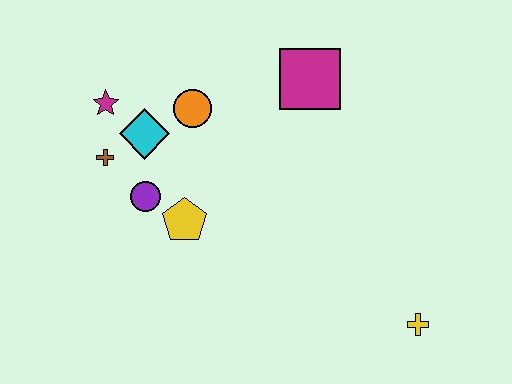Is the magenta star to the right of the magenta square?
No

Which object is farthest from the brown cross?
The yellow cross is farthest from the brown cross.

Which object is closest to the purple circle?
The yellow pentagon is closest to the purple circle.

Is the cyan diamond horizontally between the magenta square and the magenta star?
Yes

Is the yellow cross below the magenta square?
Yes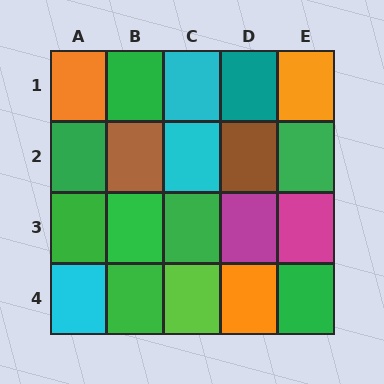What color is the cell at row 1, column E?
Orange.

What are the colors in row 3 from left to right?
Green, green, green, magenta, magenta.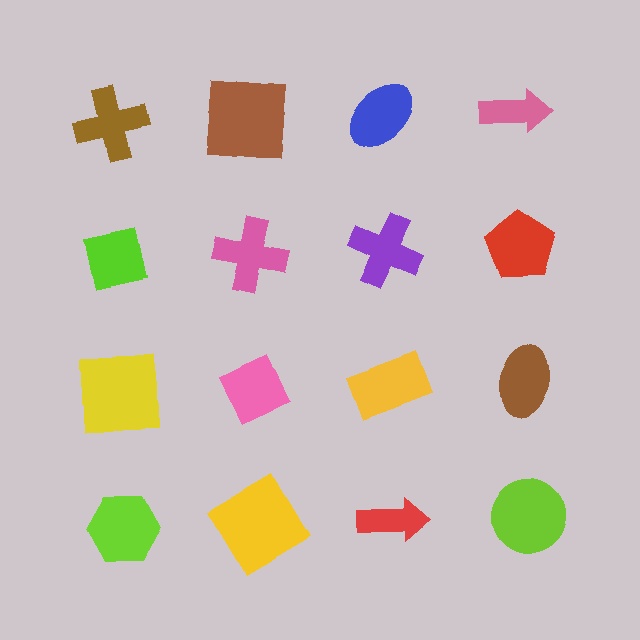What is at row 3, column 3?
A yellow rectangle.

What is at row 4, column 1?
A lime hexagon.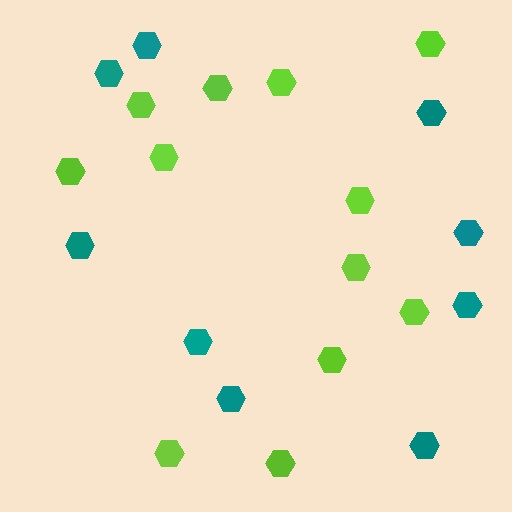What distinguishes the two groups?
There are 2 groups: one group of lime hexagons (12) and one group of teal hexagons (9).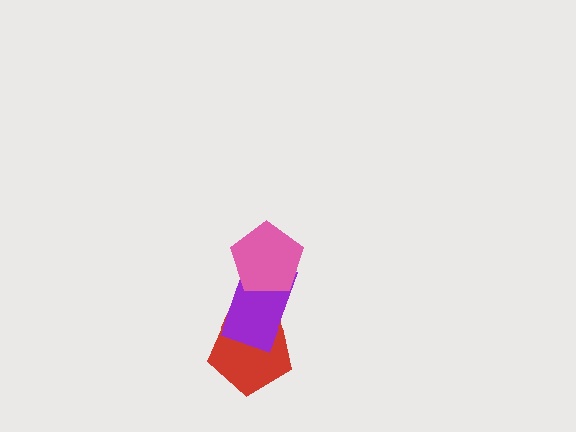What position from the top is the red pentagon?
The red pentagon is 3rd from the top.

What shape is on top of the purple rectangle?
The pink pentagon is on top of the purple rectangle.